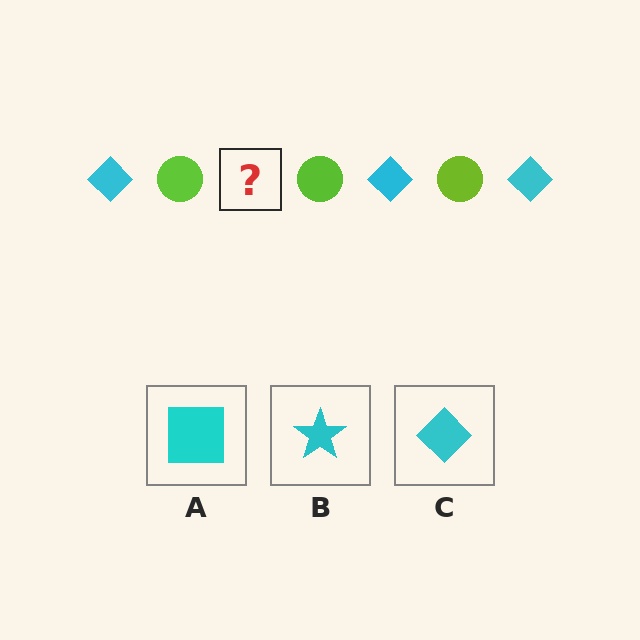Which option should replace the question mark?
Option C.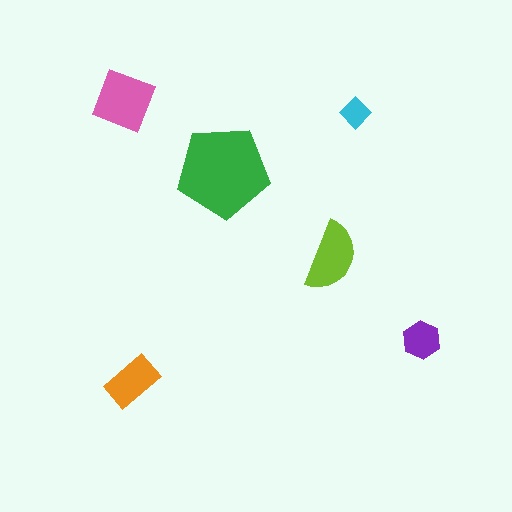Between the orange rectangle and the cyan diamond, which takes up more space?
The orange rectangle.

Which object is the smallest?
The cyan diamond.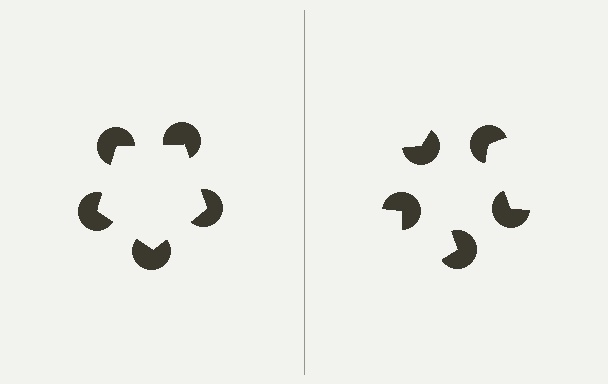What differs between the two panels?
The pac-man discs are positioned identically on both sides; only the wedge orientations differ. On the left they align to a pentagon; on the right they are misaligned.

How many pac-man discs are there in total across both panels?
10 — 5 on each side.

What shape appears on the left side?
An illusory pentagon.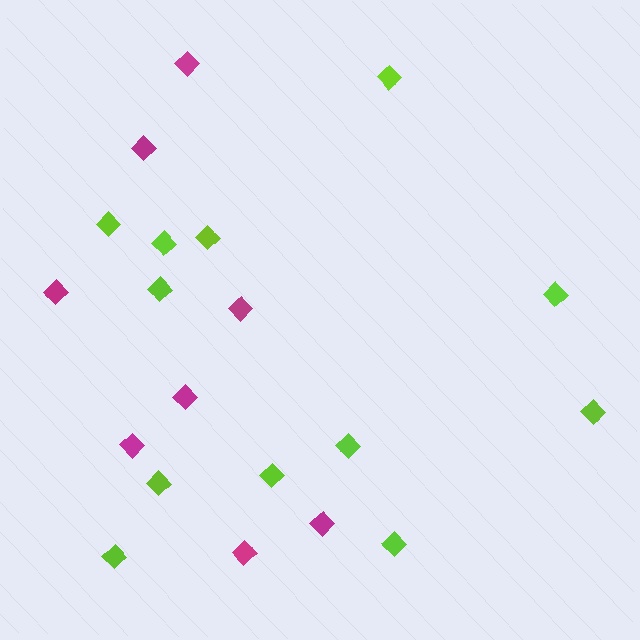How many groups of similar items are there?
There are 2 groups: one group of magenta diamonds (8) and one group of lime diamonds (12).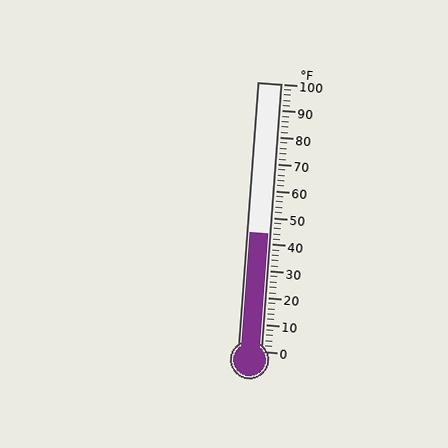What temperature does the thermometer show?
The thermometer shows approximately 44°F.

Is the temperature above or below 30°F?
The temperature is above 30°F.